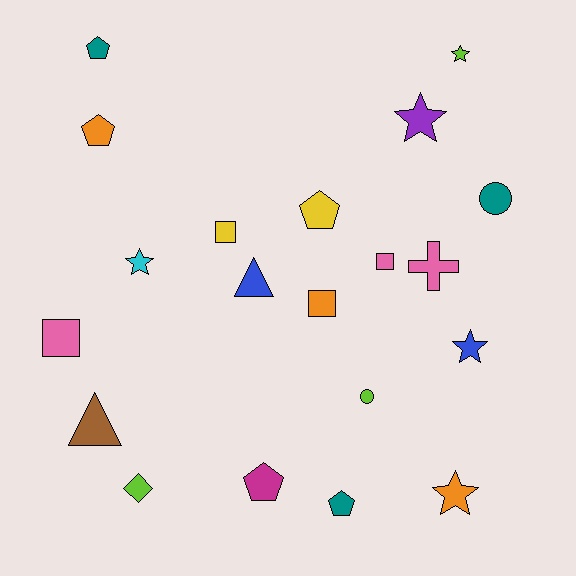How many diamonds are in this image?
There is 1 diamond.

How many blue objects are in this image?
There are 2 blue objects.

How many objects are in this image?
There are 20 objects.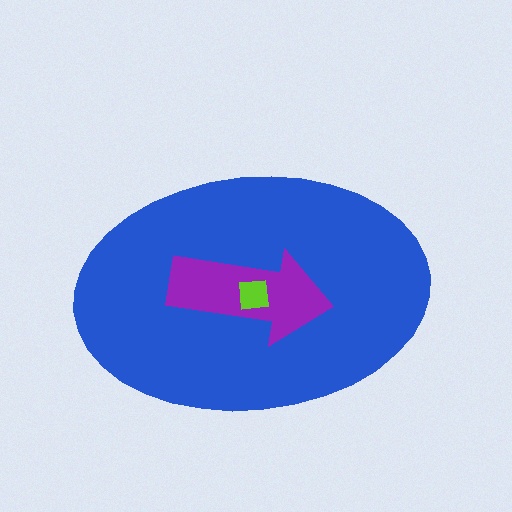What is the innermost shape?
The lime square.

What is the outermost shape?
The blue ellipse.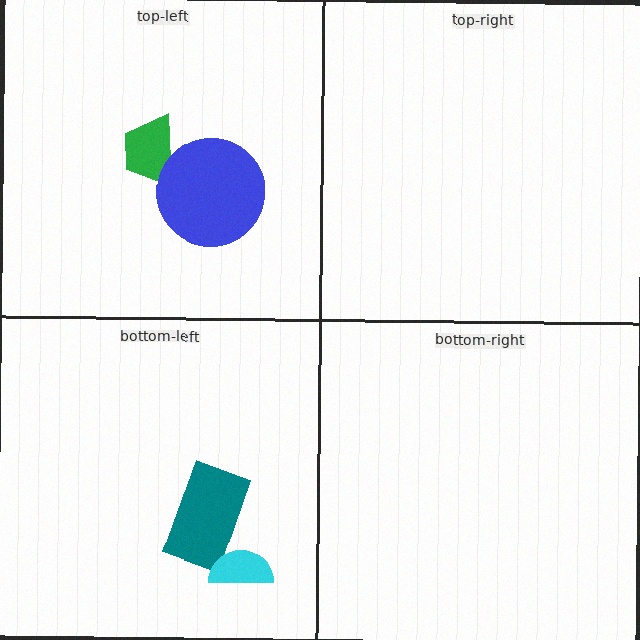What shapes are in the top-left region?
The green trapezoid, the blue circle.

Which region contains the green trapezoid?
The top-left region.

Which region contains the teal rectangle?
The bottom-left region.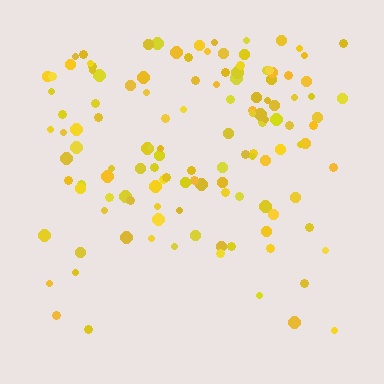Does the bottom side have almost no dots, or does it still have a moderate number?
Still a moderate number, just noticeably fewer than the top.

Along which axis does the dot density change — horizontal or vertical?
Vertical.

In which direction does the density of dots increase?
From bottom to top, with the top side densest.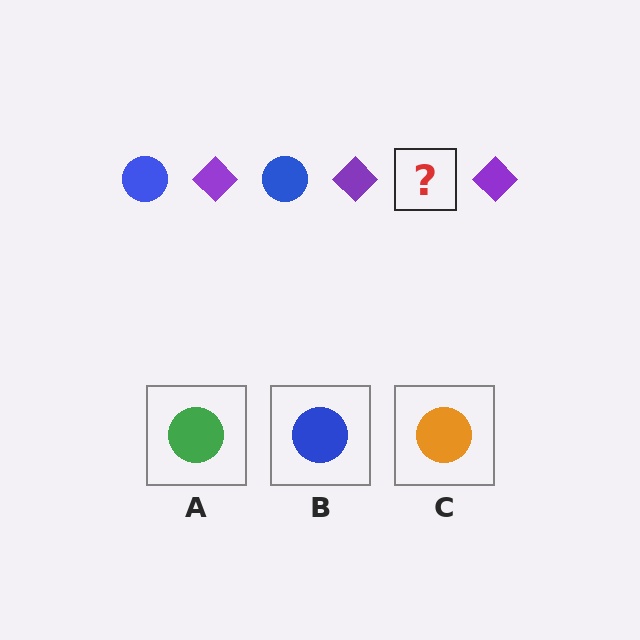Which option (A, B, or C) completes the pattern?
B.